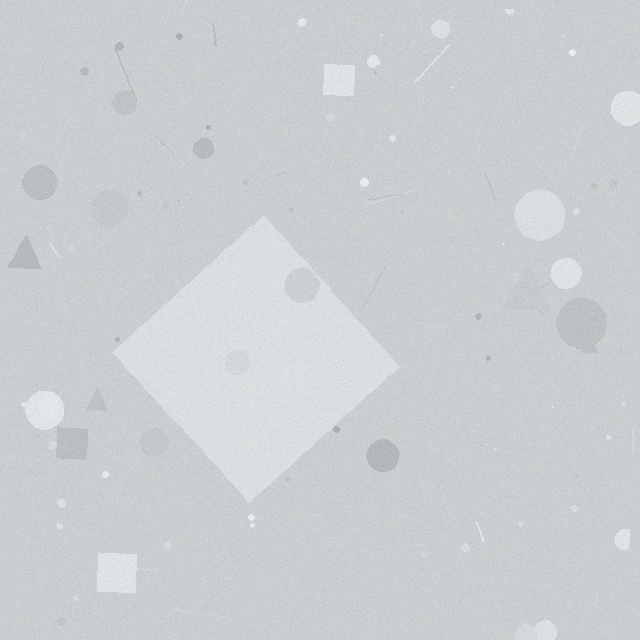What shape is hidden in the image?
A diamond is hidden in the image.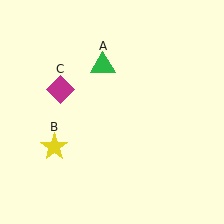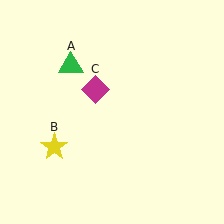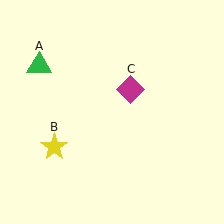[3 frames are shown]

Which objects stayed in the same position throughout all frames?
Yellow star (object B) remained stationary.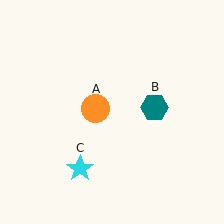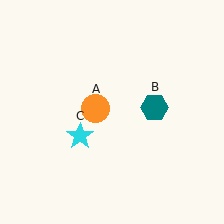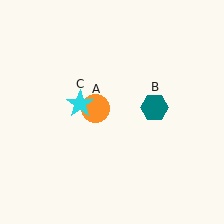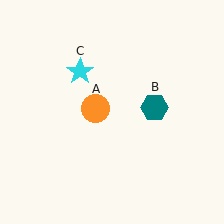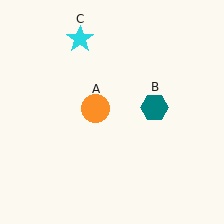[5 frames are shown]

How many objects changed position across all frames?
1 object changed position: cyan star (object C).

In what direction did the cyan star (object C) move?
The cyan star (object C) moved up.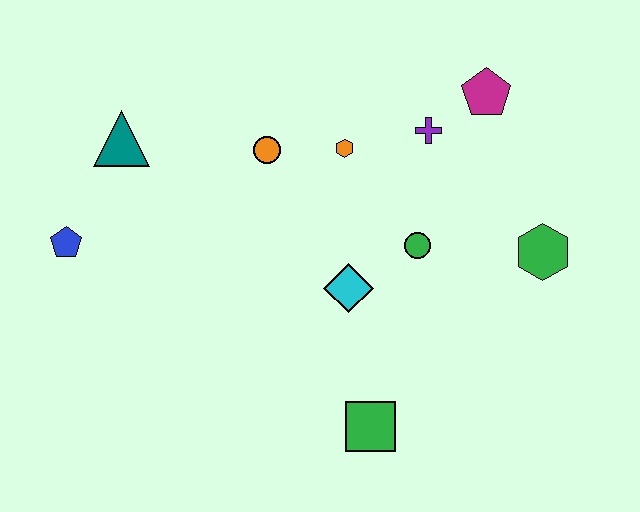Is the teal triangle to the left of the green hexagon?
Yes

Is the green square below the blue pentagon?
Yes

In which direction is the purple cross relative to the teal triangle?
The purple cross is to the right of the teal triangle.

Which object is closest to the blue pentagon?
The teal triangle is closest to the blue pentagon.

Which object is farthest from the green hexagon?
The blue pentagon is farthest from the green hexagon.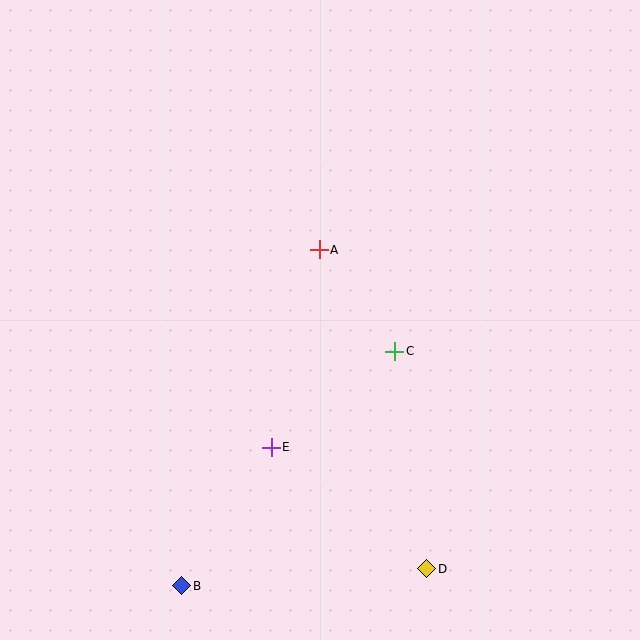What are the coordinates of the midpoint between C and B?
The midpoint between C and B is at (288, 468).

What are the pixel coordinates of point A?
Point A is at (319, 250).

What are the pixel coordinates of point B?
Point B is at (182, 586).